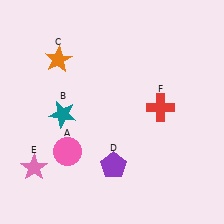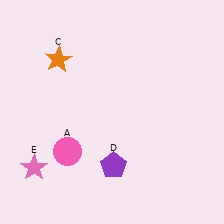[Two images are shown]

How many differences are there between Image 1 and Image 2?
There are 2 differences between the two images.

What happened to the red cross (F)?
The red cross (F) was removed in Image 2. It was in the top-right area of Image 1.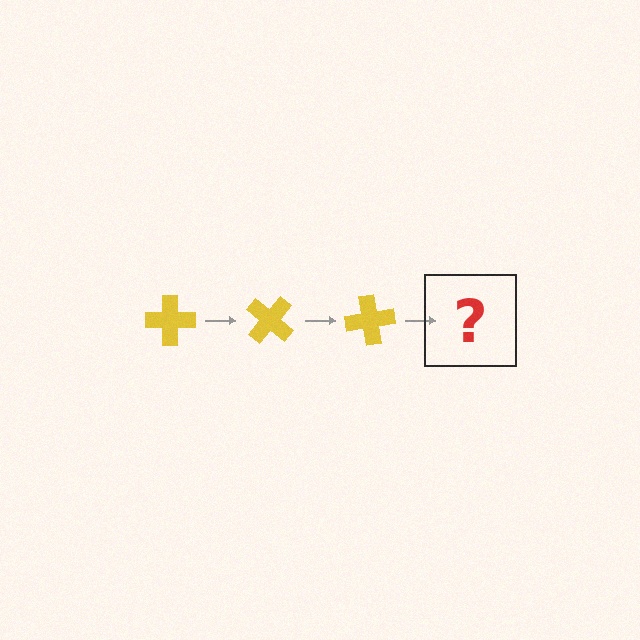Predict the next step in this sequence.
The next step is a yellow cross rotated 120 degrees.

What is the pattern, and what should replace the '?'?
The pattern is that the cross rotates 40 degrees each step. The '?' should be a yellow cross rotated 120 degrees.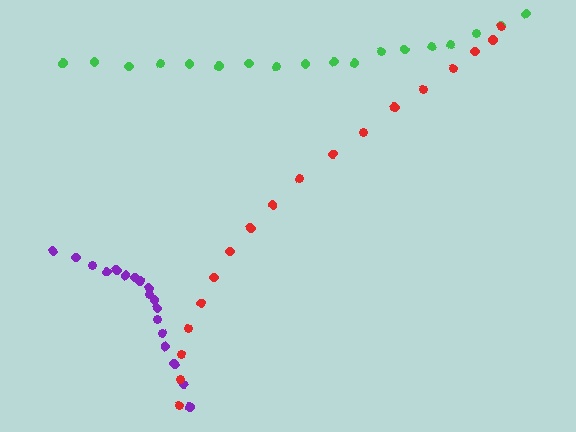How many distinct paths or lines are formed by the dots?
There are 3 distinct paths.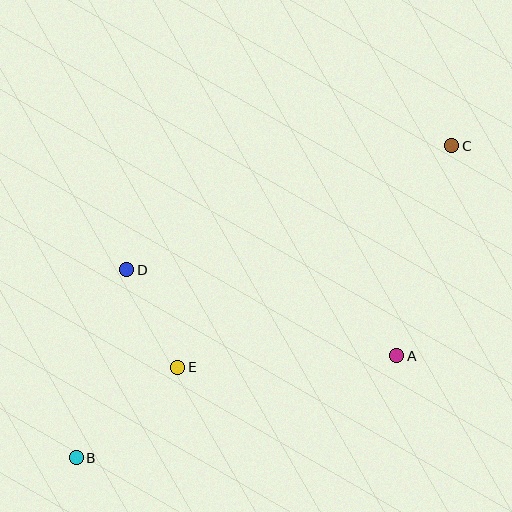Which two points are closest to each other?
Points D and E are closest to each other.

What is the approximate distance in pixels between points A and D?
The distance between A and D is approximately 284 pixels.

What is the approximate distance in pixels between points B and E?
The distance between B and E is approximately 136 pixels.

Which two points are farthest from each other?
Points B and C are farthest from each other.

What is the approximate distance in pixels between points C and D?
The distance between C and D is approximately 348 pixels.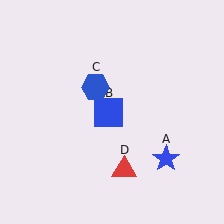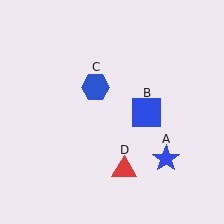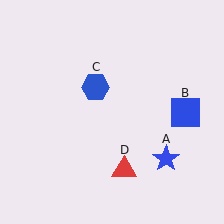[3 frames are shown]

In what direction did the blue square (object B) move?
The blue square (object B) moved right.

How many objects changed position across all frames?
1 object changed position: blue square (object B).